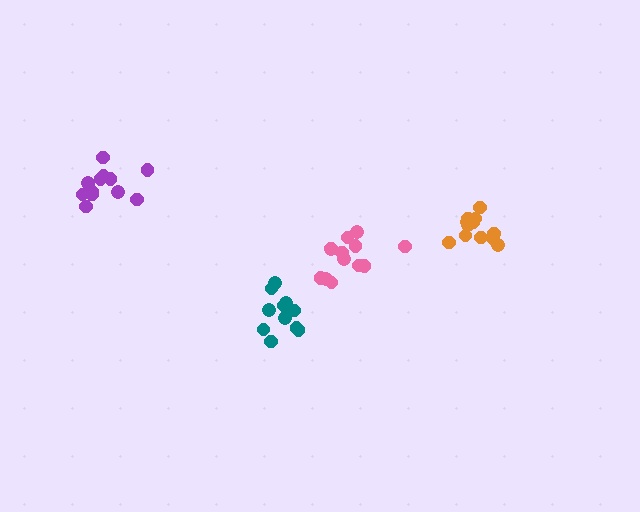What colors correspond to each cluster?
The clusters are colored: pink, orange, purple, teal.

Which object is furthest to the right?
The orange cluster is rightmost.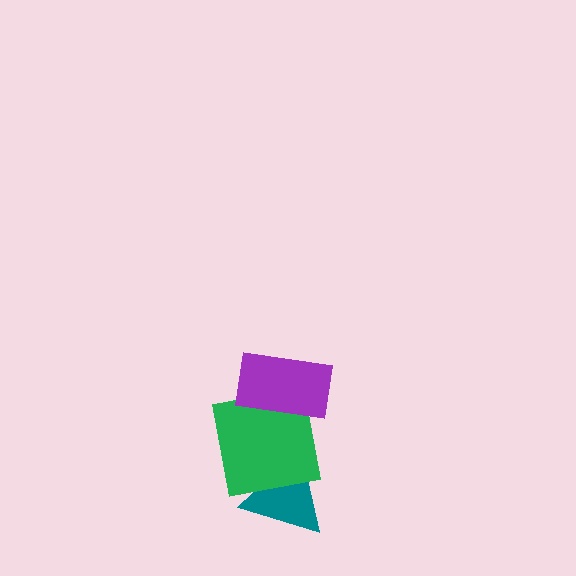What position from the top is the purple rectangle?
The purple rectangle is 1st from the top.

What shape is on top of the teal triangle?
The green square is on top of the teal triangle.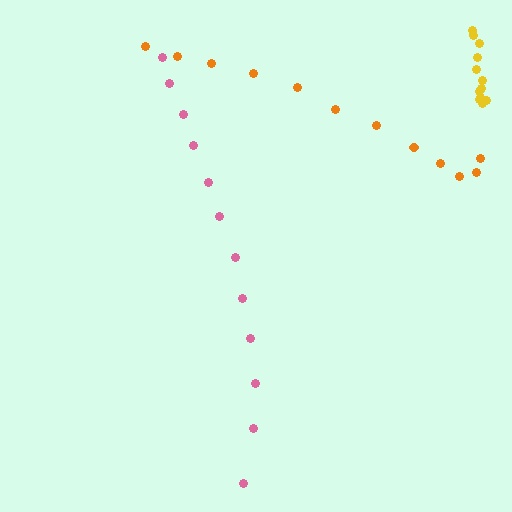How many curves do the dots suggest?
There are 3 distinct paths.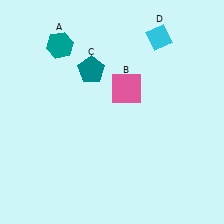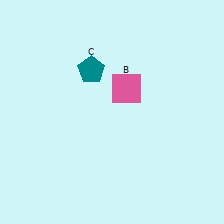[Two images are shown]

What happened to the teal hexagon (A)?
The teal hexagon (A) was removed in Image 2. It was in the top-left area of Image 1.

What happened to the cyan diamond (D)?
The cyan diamond (D) was removed in Image 2. It was in the top-right area of Image 1.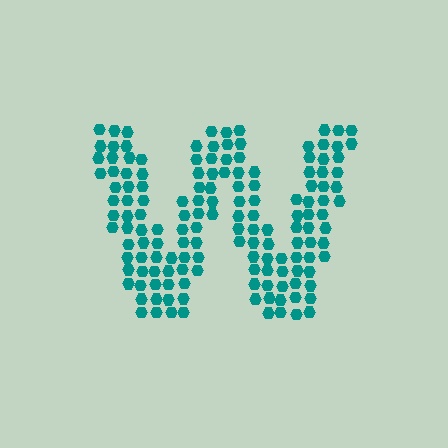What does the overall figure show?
The overall figure shows the letter W.